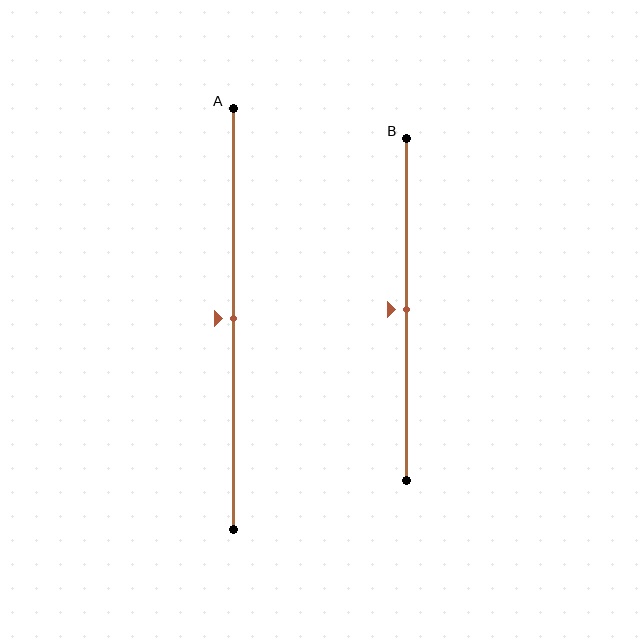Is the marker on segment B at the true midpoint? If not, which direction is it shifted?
Yes, the marker on segment B is at the true midpoint.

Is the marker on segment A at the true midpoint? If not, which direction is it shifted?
Yes, the marker on segment A is at the true midpoint.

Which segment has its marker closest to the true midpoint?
Segment A has its marker closest to the true midpoint.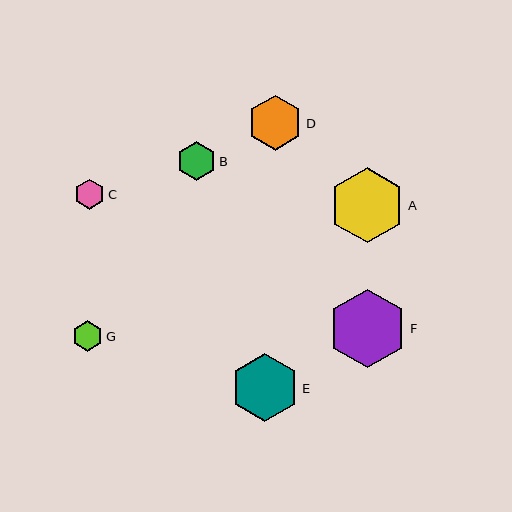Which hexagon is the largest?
Hexagon F is the largest with a size of approximately 78 pixels.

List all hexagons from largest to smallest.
From largest to smallest: F, A, E, D, B, G, C.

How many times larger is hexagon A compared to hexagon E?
Hexagon A is approximately 1.1 times the size of hexagon E.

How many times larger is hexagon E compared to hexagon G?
Hexagon E is approximately 2.3 times the size of hexagon G.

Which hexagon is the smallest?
Hexagon C is the smallest with a size of approximately 30 pixels.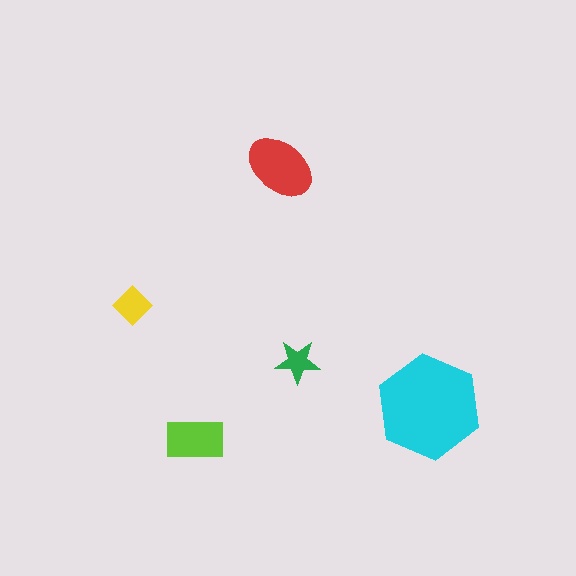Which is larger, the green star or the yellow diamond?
The yellow diamond.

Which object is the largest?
The cyan hexagon.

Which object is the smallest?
The green star.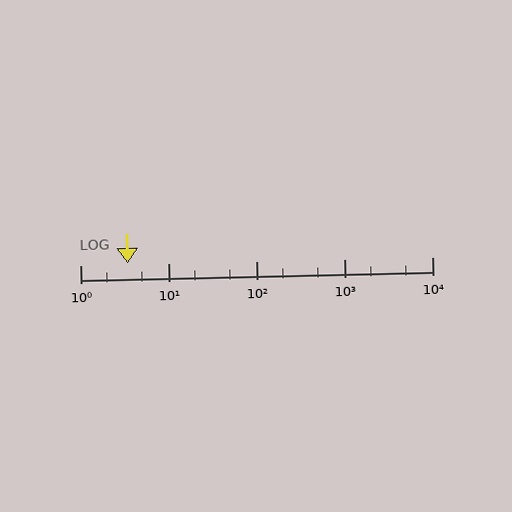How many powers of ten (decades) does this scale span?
The scale spans 4 decades, from 1 to 10000.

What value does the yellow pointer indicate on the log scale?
The pointer indicates approximately 3.5.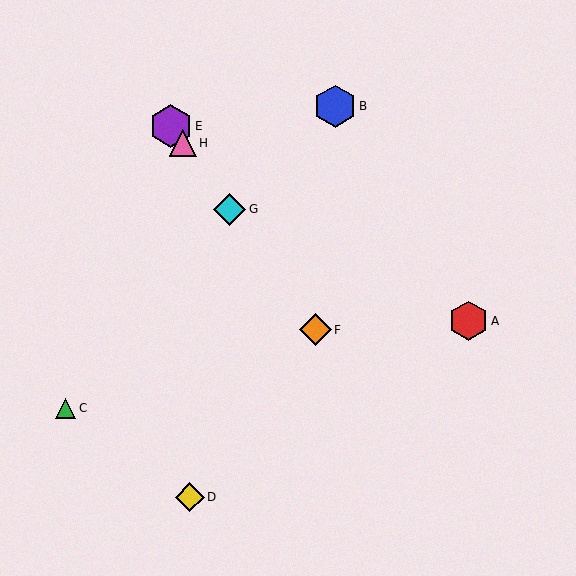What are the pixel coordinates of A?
Object A is at (469, 321).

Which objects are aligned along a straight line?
Objects E, F, G, H are aligned along a straight line.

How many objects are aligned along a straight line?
4 objects (E, F, G, H) are aligned along a straight line.